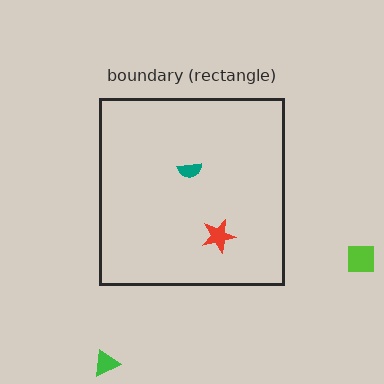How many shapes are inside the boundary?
2 inside, 2 outside.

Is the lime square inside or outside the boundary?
Outside.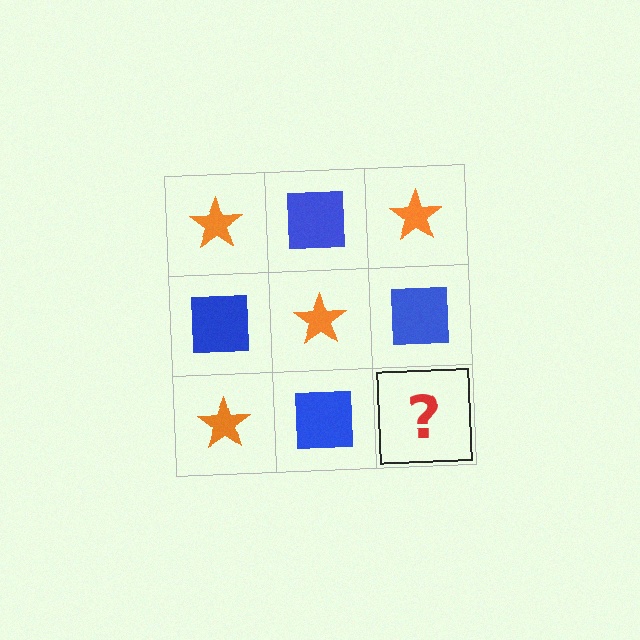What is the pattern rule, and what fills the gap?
The rule is that it alternates orange star and blue square in a checkerboard pattern. The gap should be filled with an orange star.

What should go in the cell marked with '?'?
The missing cell should contain an orange star.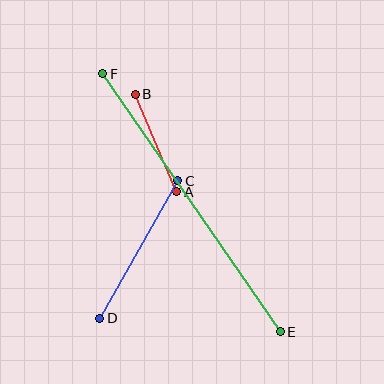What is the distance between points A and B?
The distance is approximately 106 pixels.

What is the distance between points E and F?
The distance is approximately 313 pixels.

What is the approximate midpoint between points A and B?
The midpoint is at approximately (156, 143) pixels.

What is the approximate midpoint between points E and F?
The midpoint is at approximately (192, 203) pixels.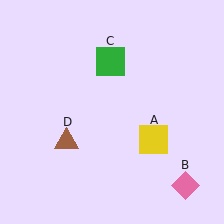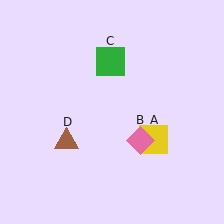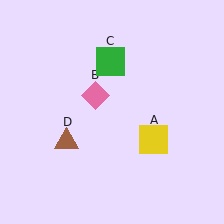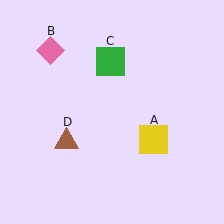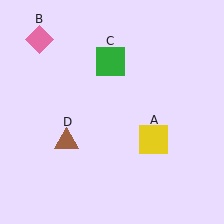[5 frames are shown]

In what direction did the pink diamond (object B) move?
The pink diamond (object B) moved up and to the left.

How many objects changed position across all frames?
1 object changed position: pink diamond (object B).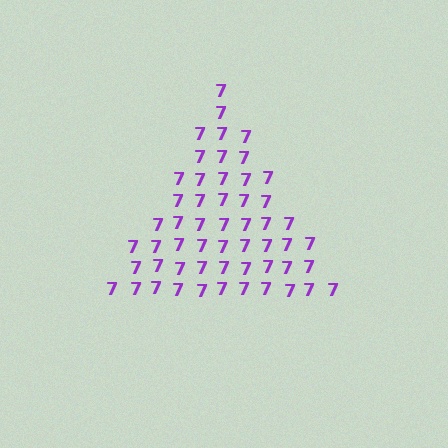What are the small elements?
The small elements are digit 7's.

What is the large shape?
The large shape is a triangle.